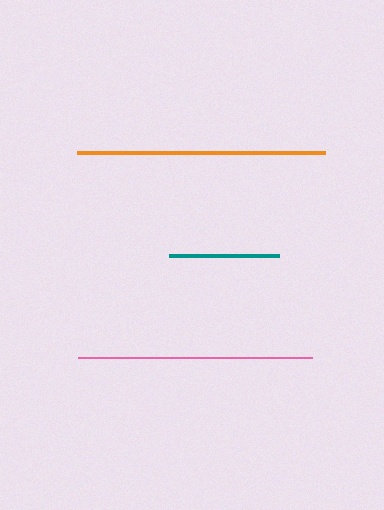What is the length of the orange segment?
The orange segment is approximately 248 pixels long.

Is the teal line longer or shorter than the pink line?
The pink line is longer than the teal line.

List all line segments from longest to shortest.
From longest to shortest: orange, pink, teal.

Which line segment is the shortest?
The teal line is the shortest at approximately 111 pixels.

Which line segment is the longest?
The orange line is the longest at approximately 248 pixels.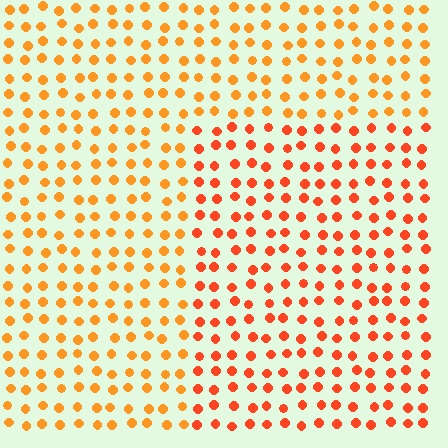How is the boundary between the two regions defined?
The boundary is defined purely by a slight shift in hue (about 23 degrees). Spacing, size, and orientation are identical on both sides.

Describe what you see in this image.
The image is filled with small orange elements in a uniform arrangement. A rectangle-shaped region is visible where the elements are tinted to a slightly different hue, forming a subtle color boundary.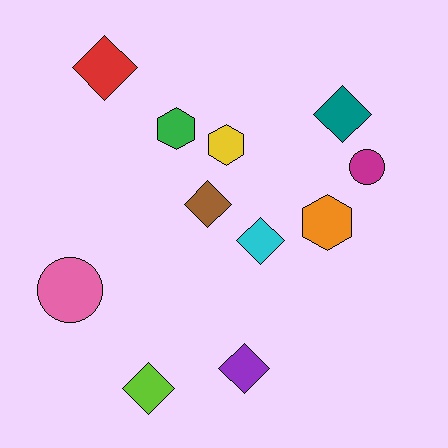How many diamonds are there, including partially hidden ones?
There are 6 diamonds.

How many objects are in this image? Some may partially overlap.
There are 11 objects.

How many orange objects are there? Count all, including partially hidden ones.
There is 1 orange object.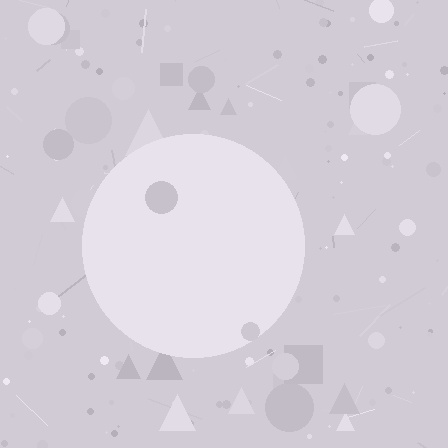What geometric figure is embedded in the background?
A circle is embedded in the background.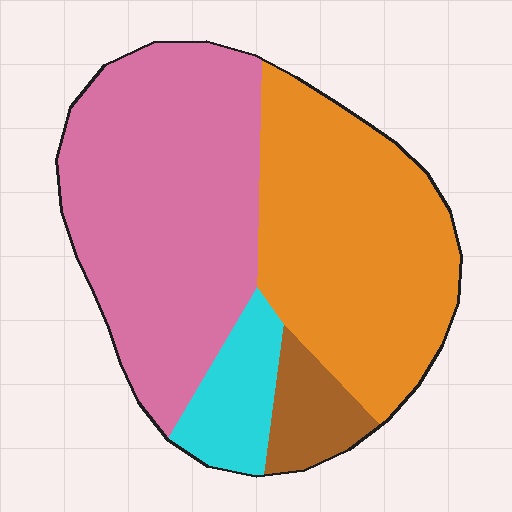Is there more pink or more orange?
Pink.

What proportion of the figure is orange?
Orange takes up between a third and a half of the figure.